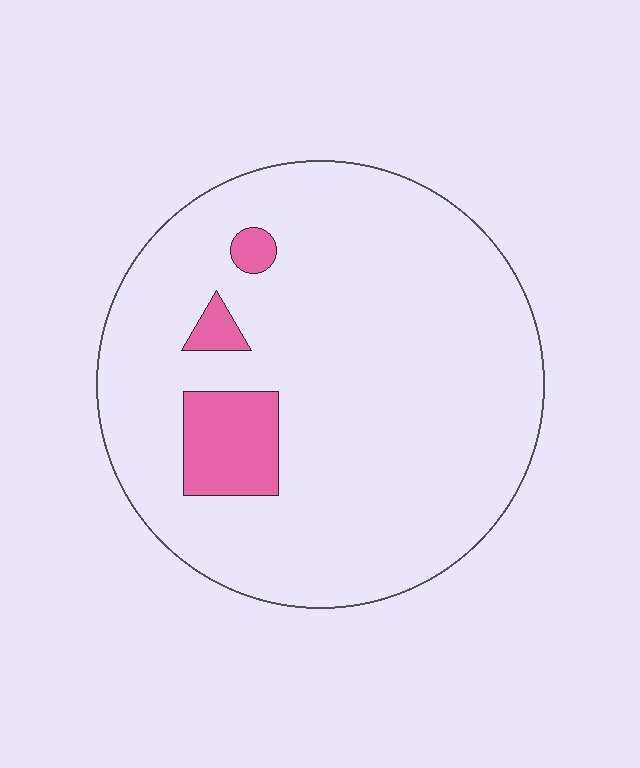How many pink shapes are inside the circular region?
3.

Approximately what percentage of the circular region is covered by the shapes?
Approximately 10%.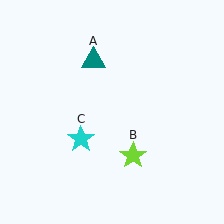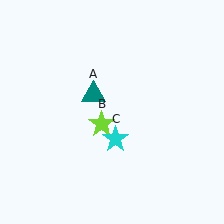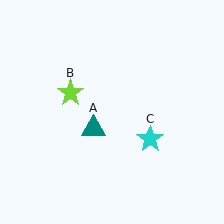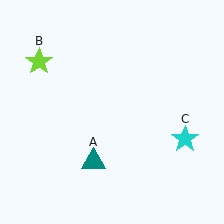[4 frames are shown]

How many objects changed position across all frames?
3 objects changed position: teal triangle (object A), lime star (object B), cyan star (object C).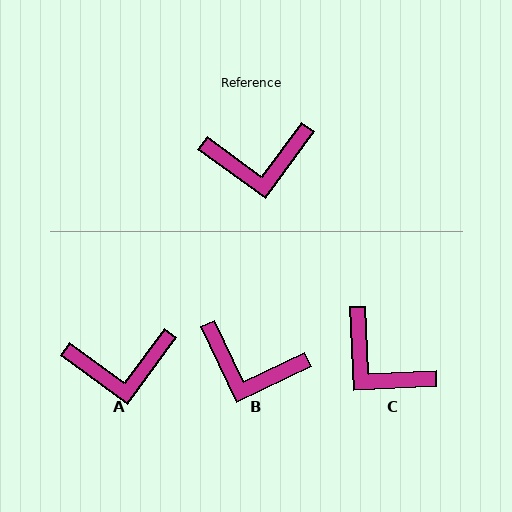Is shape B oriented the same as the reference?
No, it is off by about 28 degrees.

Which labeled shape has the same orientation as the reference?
A.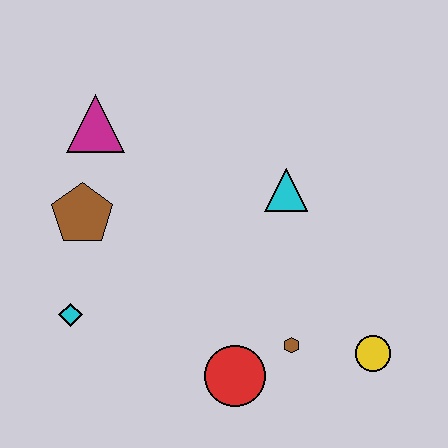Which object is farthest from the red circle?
The magenta triangle is farthest from the red circle.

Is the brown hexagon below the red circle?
No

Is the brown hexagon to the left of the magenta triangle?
No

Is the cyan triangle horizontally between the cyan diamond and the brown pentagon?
No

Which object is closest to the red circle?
The brown hexagon is closest to the red circle.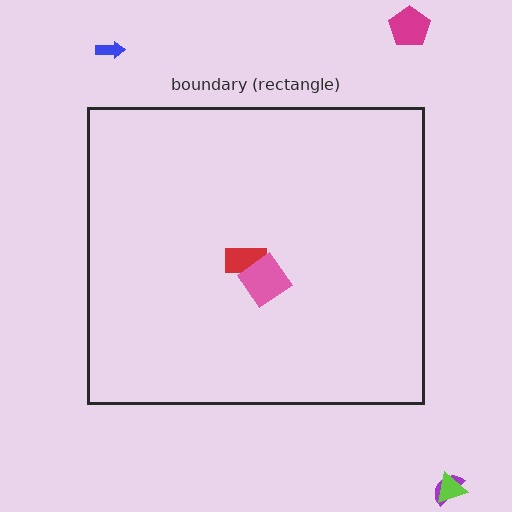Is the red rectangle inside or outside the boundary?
Inside.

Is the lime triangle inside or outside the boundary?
Outside.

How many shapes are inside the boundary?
2 inside, 4 outside.